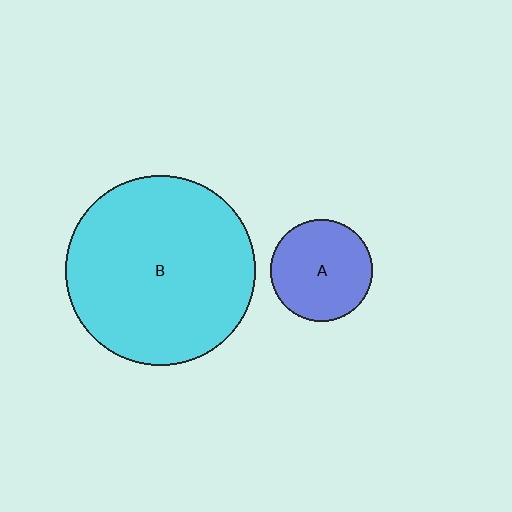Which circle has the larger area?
Circle B (cyan).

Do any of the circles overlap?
No, none of the circles overlap.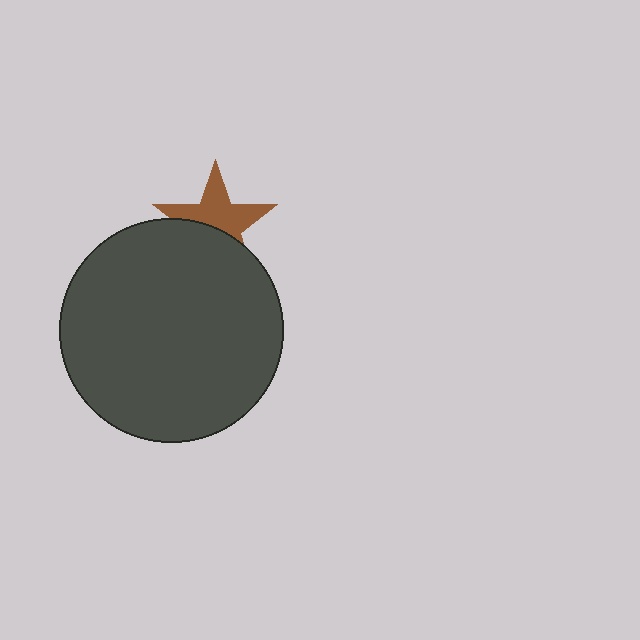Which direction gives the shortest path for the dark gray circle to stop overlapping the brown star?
Moving down gives the shortest separation.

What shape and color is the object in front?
The object in front is a dark gray circle.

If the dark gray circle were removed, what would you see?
You would see the complete brown star.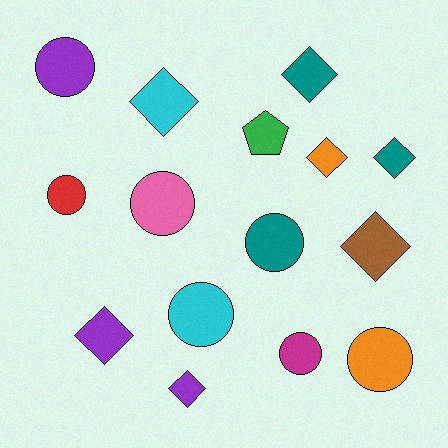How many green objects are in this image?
There is 1 green object.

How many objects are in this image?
There are 15 objects.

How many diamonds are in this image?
There are 7 diamonds.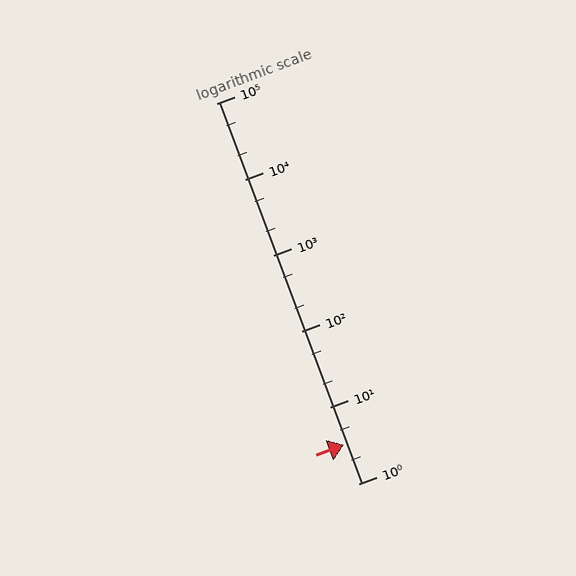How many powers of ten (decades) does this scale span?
The scale spans 5 decades, from 1 to 100000.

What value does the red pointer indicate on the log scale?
The pointer indicates approximately 3.2.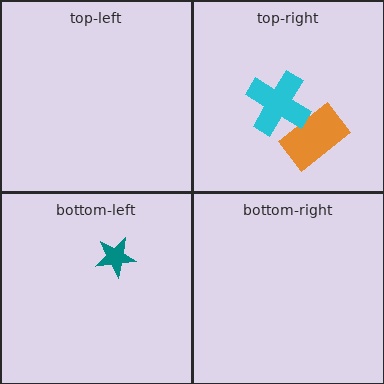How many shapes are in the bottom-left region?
1.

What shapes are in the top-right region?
The orange rectangle, the cyan cross.